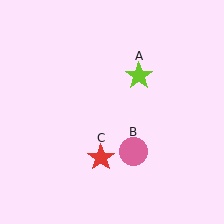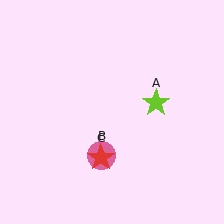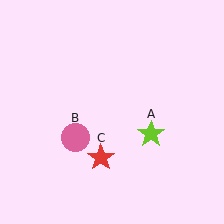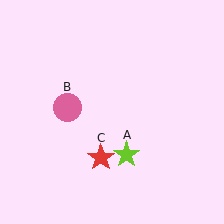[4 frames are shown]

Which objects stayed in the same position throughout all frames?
Red star (object C) remained stationary.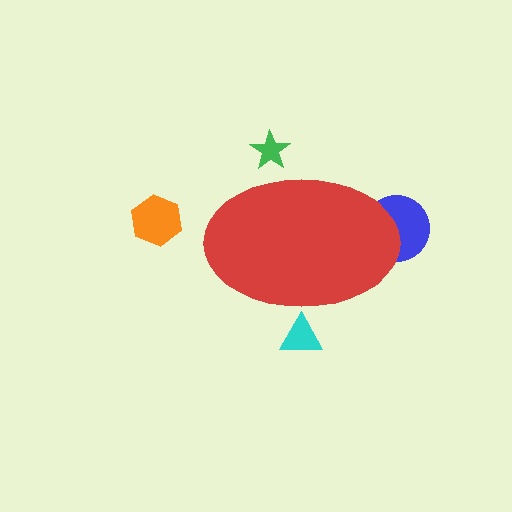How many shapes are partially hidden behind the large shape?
3 shapes are partially hidden.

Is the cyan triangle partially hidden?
Yes, the cyan triangle is partially hidden behind the red ellipse.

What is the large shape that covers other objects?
A red ellipse.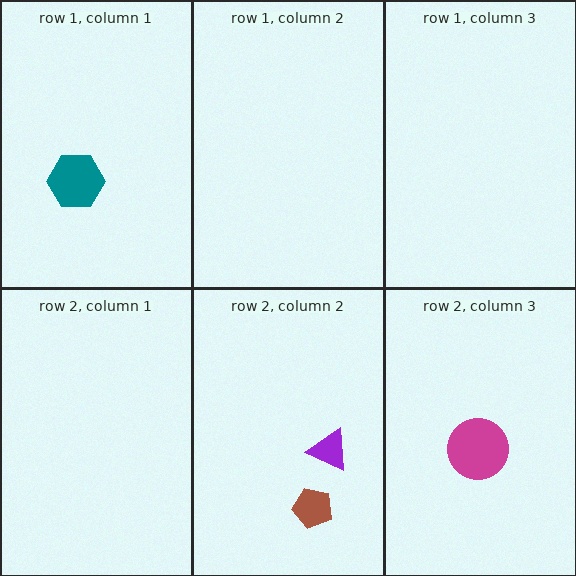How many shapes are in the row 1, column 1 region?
1.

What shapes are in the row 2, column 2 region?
The brown pentagon, the purple triangle.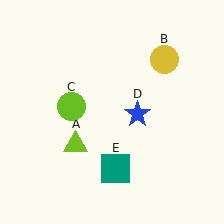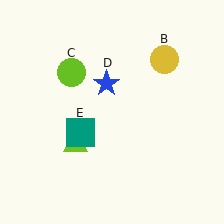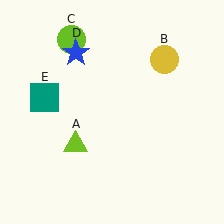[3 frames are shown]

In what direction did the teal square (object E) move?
The teal square (object E) moved up and to the left.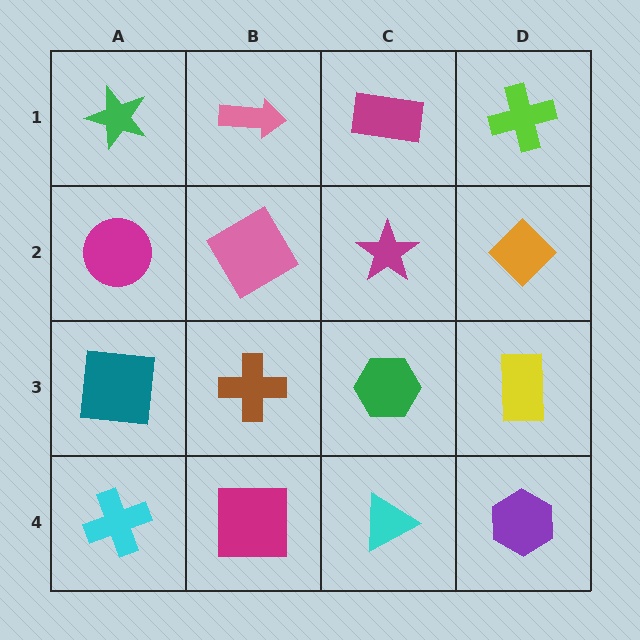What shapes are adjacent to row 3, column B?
A pink diamond (row 2, column B), a magenta square (row 4, column B), a teal square (row 3, column A), a green hexagon (row 3, column C).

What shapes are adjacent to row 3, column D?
An orange diamond (row 2, column D), a purple hexagon (row 4, column D), a green hexagon (row 3, column C).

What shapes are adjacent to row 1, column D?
An orange diamond (row 2, column D), a magenta rectangle (row 1, column C).